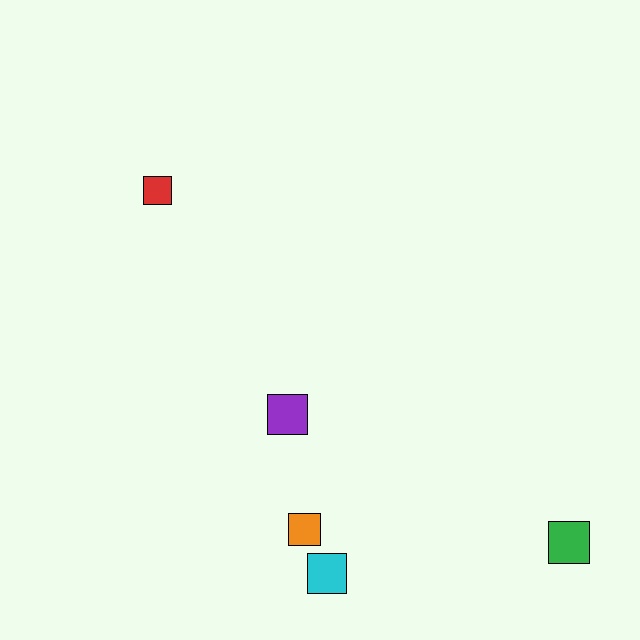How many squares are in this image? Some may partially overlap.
There are 5 squares.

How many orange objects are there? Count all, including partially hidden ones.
There is 1 orange object.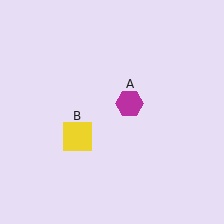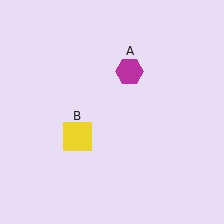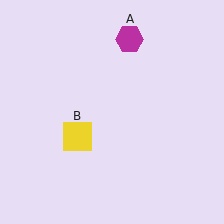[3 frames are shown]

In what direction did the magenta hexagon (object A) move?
The magenta hexagon (object A) moved up.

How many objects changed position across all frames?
1 object changed position: magenta hexagon (object A).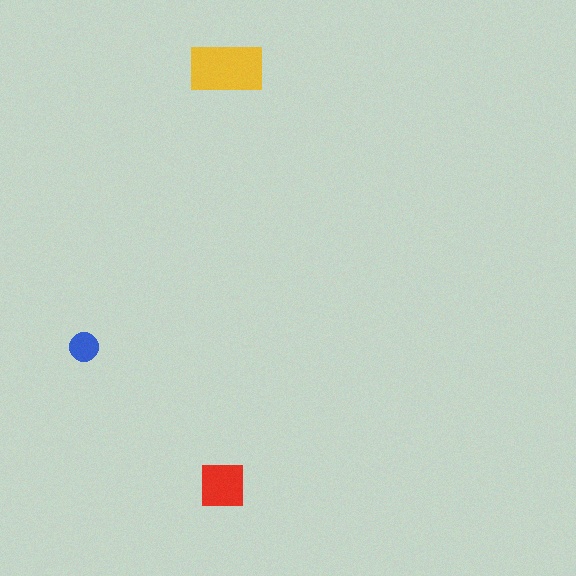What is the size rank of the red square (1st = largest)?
2nd.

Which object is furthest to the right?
The yellow rectangle is rightmost.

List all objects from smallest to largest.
The blue circle, the red square, the yellow rectangle.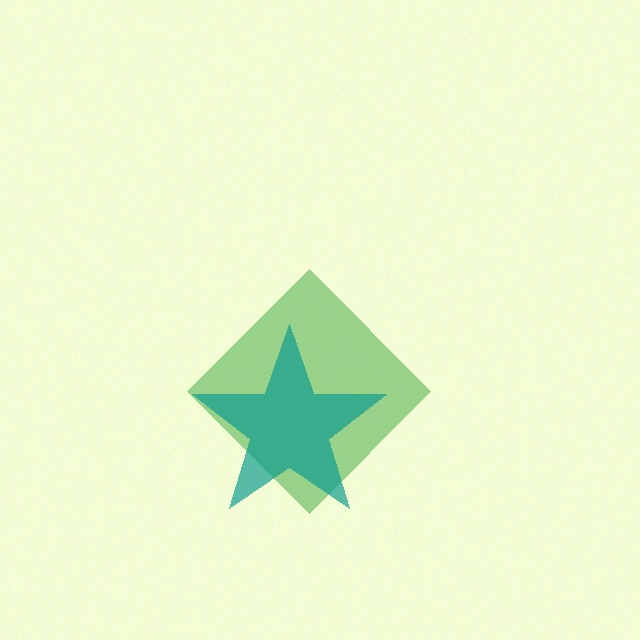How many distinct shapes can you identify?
There are 2 distinct shapes: a green diamond, a teal star.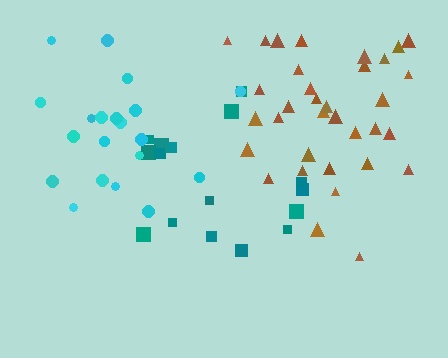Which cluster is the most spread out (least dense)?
Teal.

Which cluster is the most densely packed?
Brown.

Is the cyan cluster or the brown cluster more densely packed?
Brown.